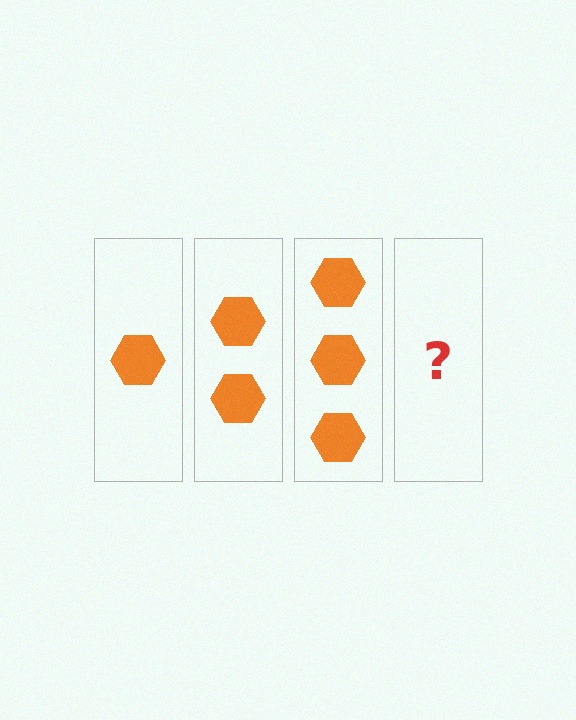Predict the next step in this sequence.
The next step is 4 hexagons.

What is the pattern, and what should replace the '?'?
The pattern is that each step adds one more hexagon. The '?' should be 4 hexagons.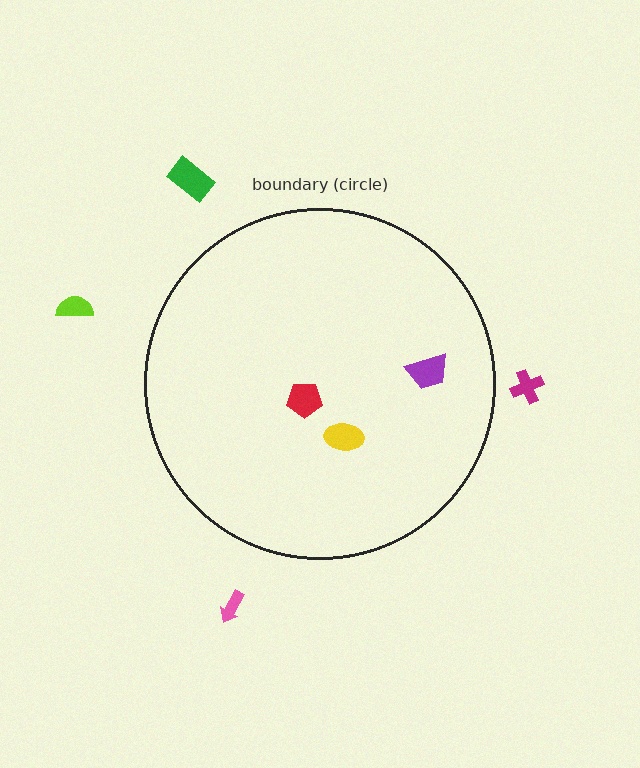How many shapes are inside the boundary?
3 inside, 4 outside.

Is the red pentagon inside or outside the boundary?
Inside.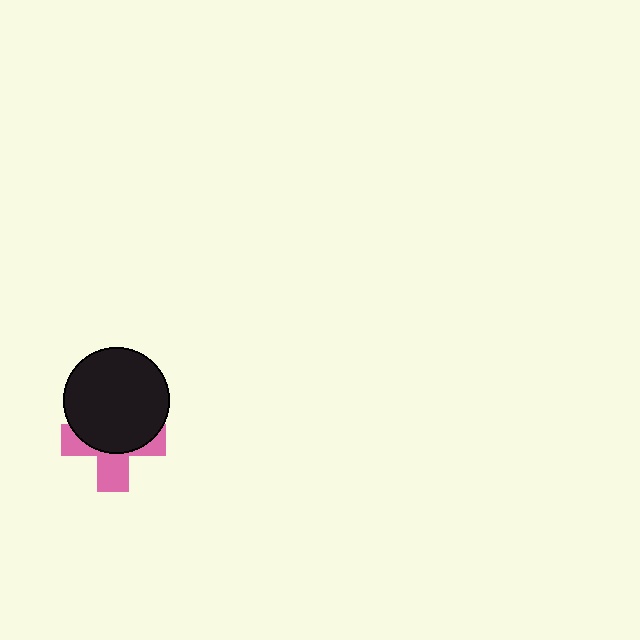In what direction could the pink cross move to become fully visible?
The pink cross could move down. That would shift it out from behind the black circle entirely.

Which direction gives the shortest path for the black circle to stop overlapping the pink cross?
Moving up gives the shortest separation.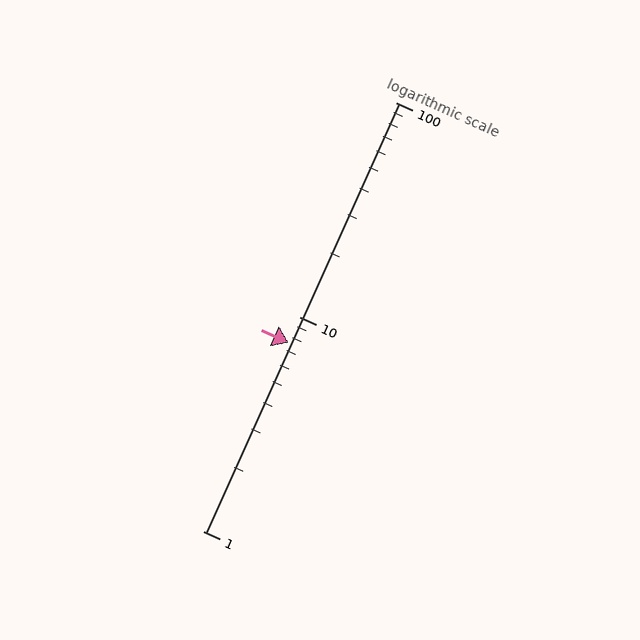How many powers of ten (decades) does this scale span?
The scale spans 2 decades, from 1 to 100.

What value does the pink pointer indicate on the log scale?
The pointer indicates approximately 7.6.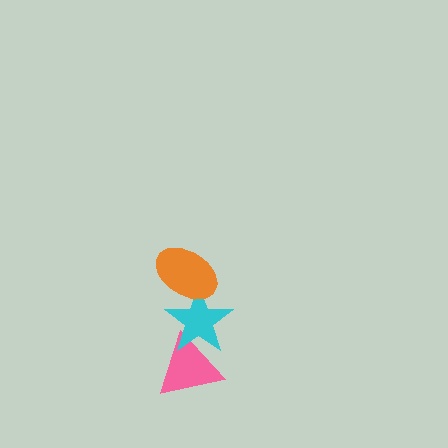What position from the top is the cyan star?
The cyan star is 2nd from the top.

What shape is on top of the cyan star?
The orange ellipse is on top of the cyan star.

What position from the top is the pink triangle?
The pink triangle is 3rd from the top.